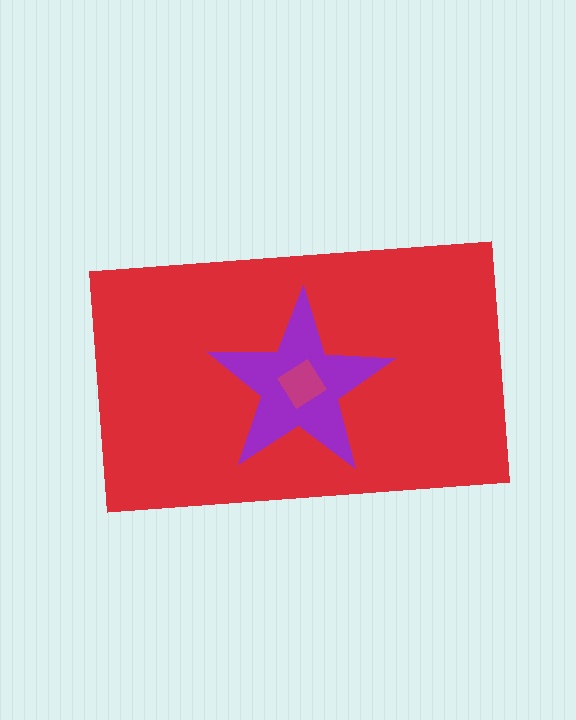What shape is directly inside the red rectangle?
The purple star.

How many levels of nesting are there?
3.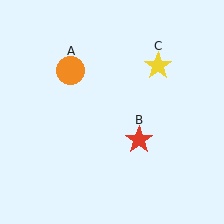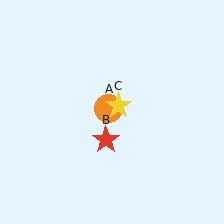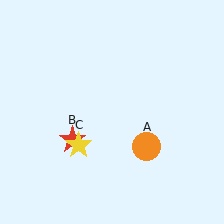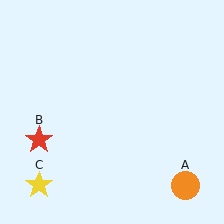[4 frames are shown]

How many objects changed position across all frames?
3 objects changed position: orange circle (object A), red star (object B), yellow star (object C).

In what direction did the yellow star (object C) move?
The yellow star (object C) moved down and to the left.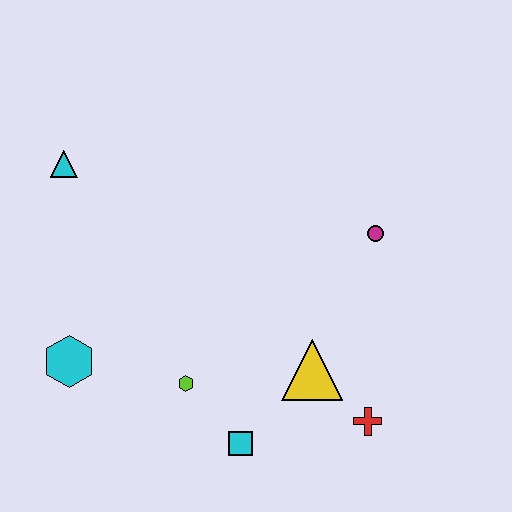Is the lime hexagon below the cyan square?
No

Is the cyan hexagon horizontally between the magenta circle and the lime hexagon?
No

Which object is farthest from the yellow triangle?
The cyan triangle is farthest from the yellow triangle.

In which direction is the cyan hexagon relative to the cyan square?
The cyan hexagon is to the left of the cyan square.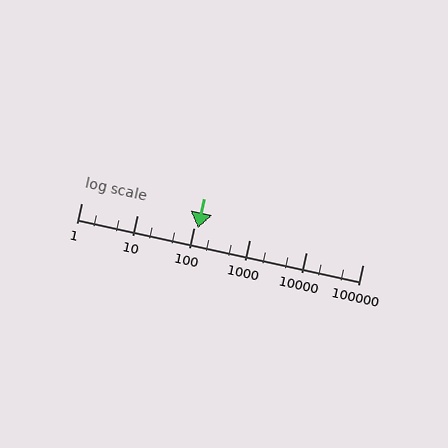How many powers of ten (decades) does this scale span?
The scale spans 5 decades, from 1 to 100000.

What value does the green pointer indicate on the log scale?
The pointer indicates approximately 120.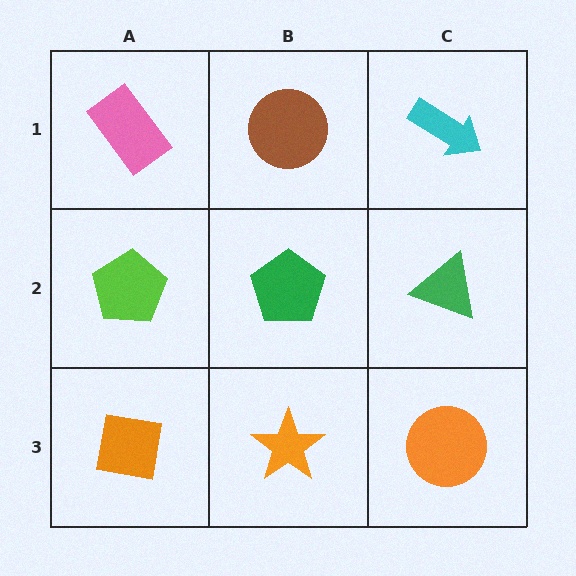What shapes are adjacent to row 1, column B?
A green pentagon (row 2, column B), a pink rectangle (row 1, column A), a cyan arrow (row 1, column C).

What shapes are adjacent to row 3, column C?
A green triangle (row 2, column C), an orange star (row 3, column B).